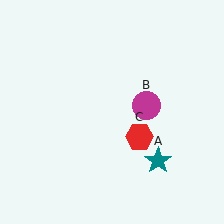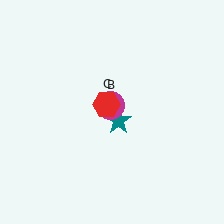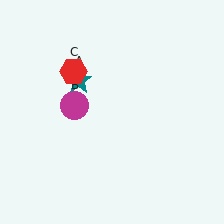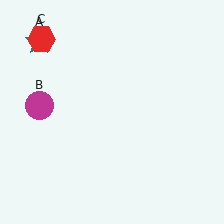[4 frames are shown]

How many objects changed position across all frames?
3 objects changed position: teal star (object A), magenta circle (object B), red hexagon (object C).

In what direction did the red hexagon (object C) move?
The red hexagon (object C) moved up and to the left.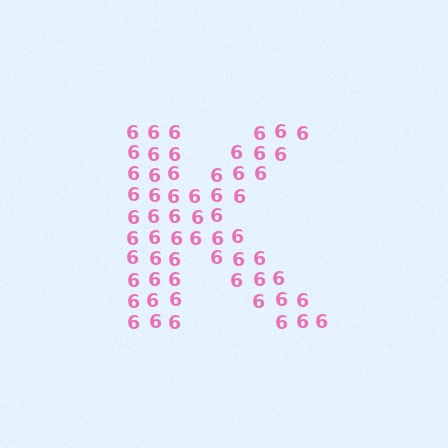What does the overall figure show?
The overall figure shows the letter K.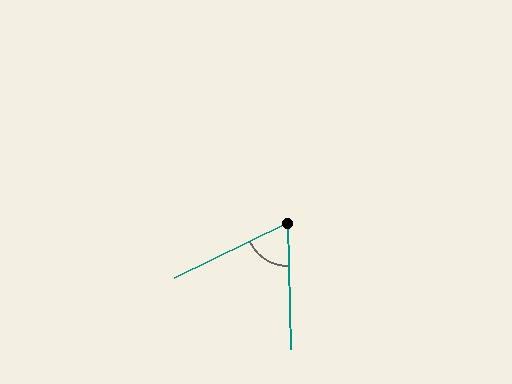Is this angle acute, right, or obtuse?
It is acute.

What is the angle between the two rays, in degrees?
Approximately 65 degrees.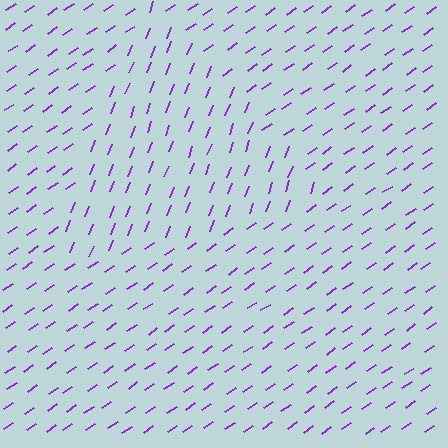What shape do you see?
I see a triangle.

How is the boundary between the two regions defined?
The boundary is defined purely by a change in line orientation (approximately 35 degrees difference). All lines are the same color and thickness.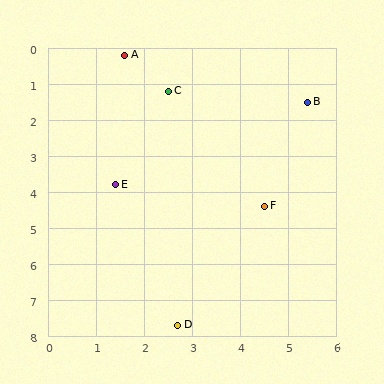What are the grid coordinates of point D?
Point D is at approximately (2.7, 7.7).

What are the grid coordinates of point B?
Point B is at approximately (5.4, 1.5).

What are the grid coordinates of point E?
Point E is at approximately (1.4, 3.8).